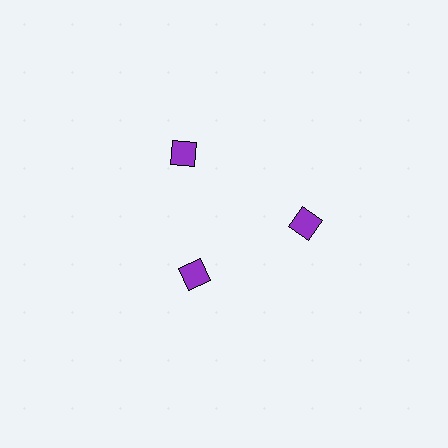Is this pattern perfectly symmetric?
No. The 3 purple diamonds are arranged in a ring, but one element near the 7 o'clock position is pulled inward toward the center, breaking the 3-fold rotational symmetry.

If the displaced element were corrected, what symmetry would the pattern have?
It would have 3-fold rotational symmetry — the pattern would map onto itself every 120 degrees.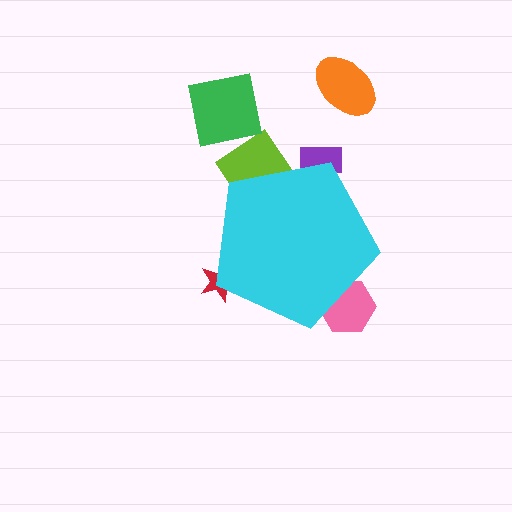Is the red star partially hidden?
Yes, the red star is partially hidden behind the cyan pentagon.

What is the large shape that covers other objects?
A cyan pentagon.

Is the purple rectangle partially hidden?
Yes, the purple rectangle is partially hidden behind the cyan pentagon.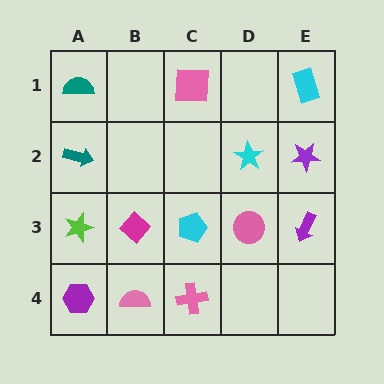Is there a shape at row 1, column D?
No, that cell is empty.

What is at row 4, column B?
A pink semicircle.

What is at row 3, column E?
A purple arrow.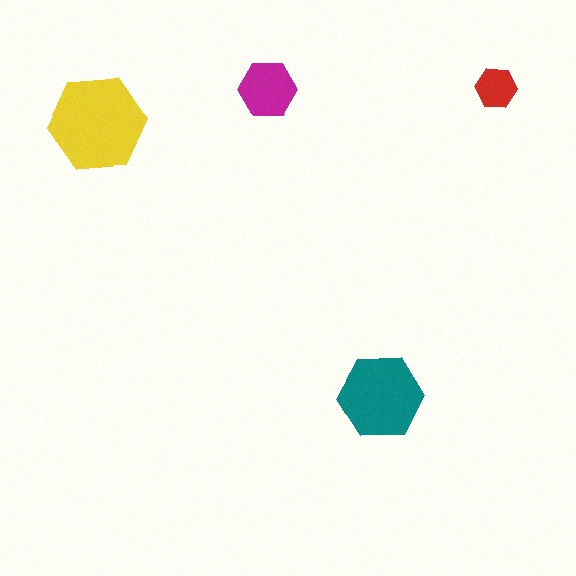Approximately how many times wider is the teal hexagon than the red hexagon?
About 2 times wider.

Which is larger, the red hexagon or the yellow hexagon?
The yellow one.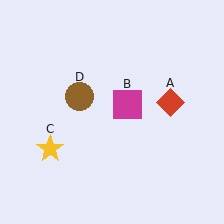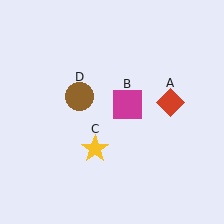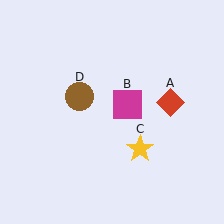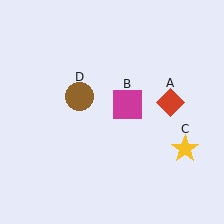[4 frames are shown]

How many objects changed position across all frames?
1 object changed position: yellow star (object C).